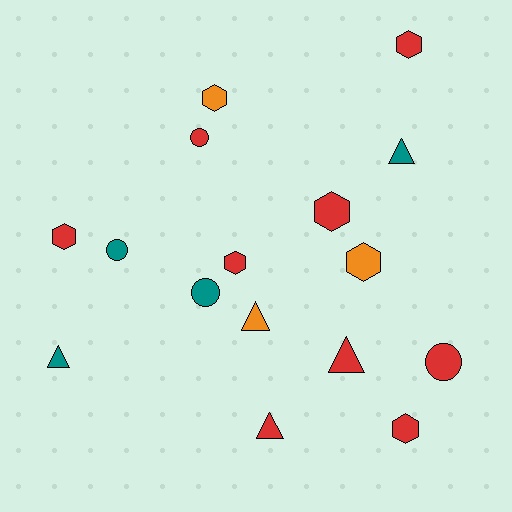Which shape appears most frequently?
Hexagon, with 7 objects.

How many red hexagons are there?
There are 5 red hexagons.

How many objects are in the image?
There are 16 objects.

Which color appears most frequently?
Red, with 9 objects.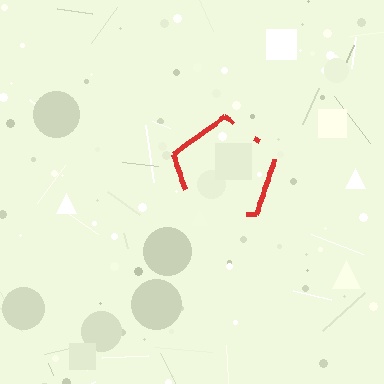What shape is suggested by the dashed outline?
The dashed outline suggests a pentagon.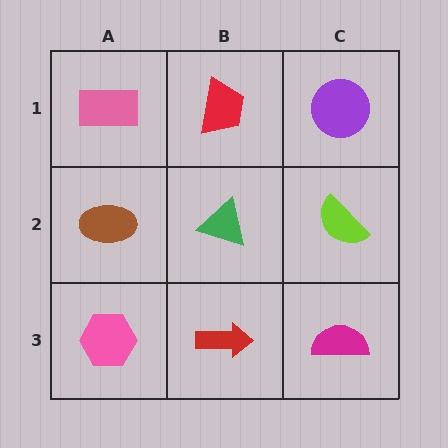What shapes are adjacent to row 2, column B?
A red trapezoid (row 1, column B), a red arrow (row 3, column B), a brown ellipse (row 2, column A), a lime semicircle (row 2, column C).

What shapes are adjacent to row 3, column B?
A green triangle (row 2, column B), a pink hexagon (row 3, column A), a magenta semicircle (row 3, column C).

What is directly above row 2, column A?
A pink rectangle.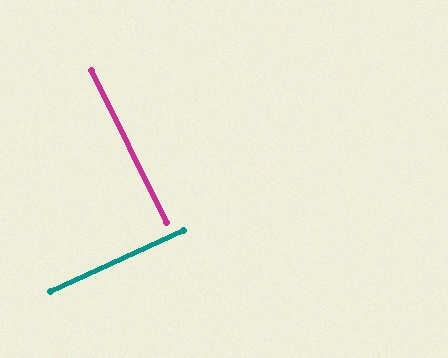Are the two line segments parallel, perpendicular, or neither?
Perpendicular — they meet at approximately 88°.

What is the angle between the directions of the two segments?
Approximately 88 degrees.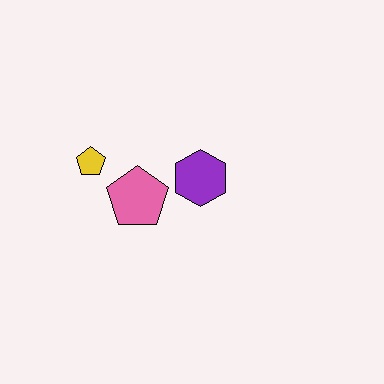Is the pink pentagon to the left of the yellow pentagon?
No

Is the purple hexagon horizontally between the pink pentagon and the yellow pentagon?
No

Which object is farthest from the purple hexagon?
The yellow pentagon is farthest from the purple hexagon.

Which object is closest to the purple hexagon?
The pink pentagon is closest to the purple hexagon.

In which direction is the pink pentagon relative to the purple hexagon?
The pink pentagon is to the left of the purple hexagon.